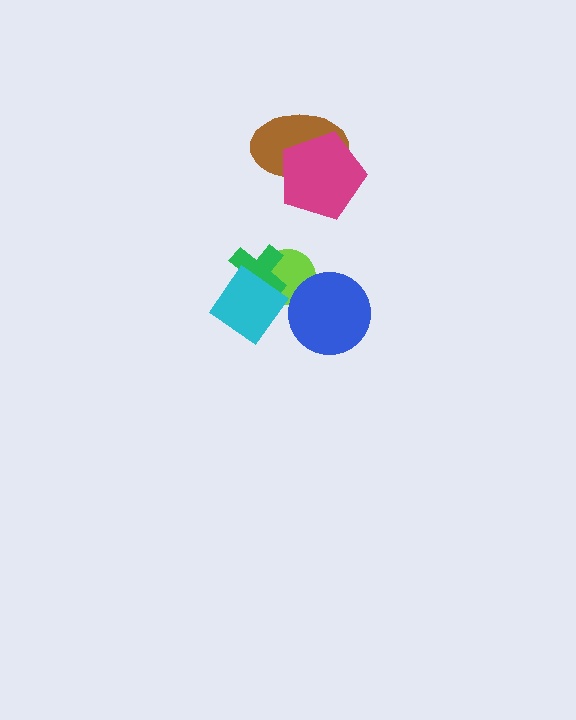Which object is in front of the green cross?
The cyan diamond is in front of the green cross.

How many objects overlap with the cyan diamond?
2 objects overlap with the cyan diamond.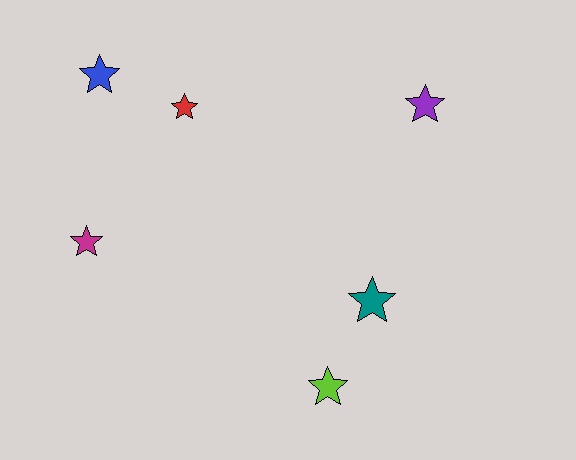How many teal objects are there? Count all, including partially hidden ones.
There is 1 teal object.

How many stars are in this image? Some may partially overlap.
There are 6 stars.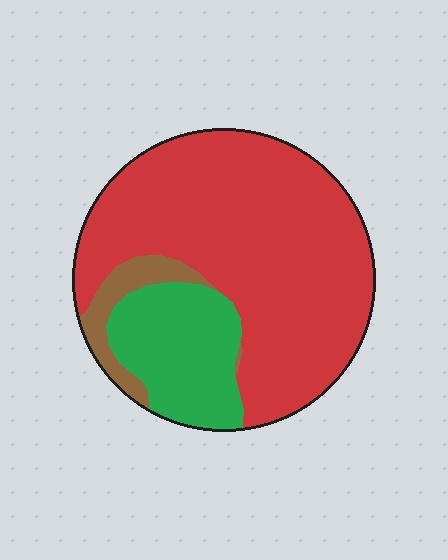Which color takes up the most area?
Red, at roughly 70%.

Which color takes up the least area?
Brown, at roughly 10%.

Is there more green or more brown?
Green.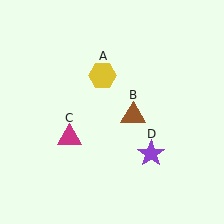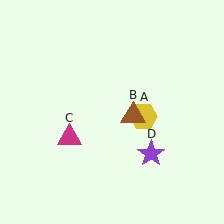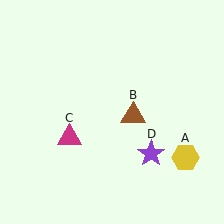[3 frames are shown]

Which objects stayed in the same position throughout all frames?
Brown triangle (object B) and magenta triangle (object C) and purple star (object D) remained stationary.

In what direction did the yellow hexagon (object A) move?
The yellow hexagon (object A) moved down and to the right.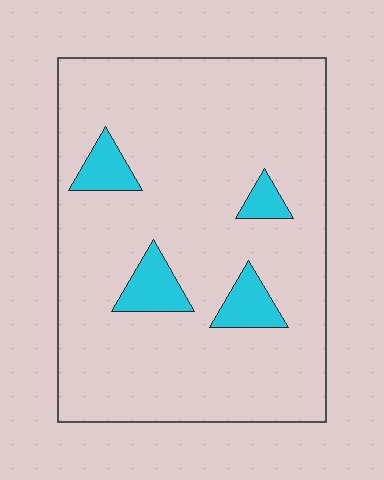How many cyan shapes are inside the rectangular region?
4.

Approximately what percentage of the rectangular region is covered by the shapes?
Approximately 10%.